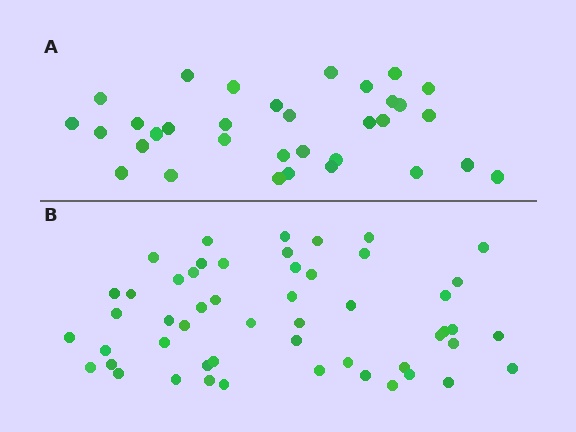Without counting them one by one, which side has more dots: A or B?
Region B (the bottom region) has more dots.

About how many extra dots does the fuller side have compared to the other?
Region B has approximately 20 more dots than region A.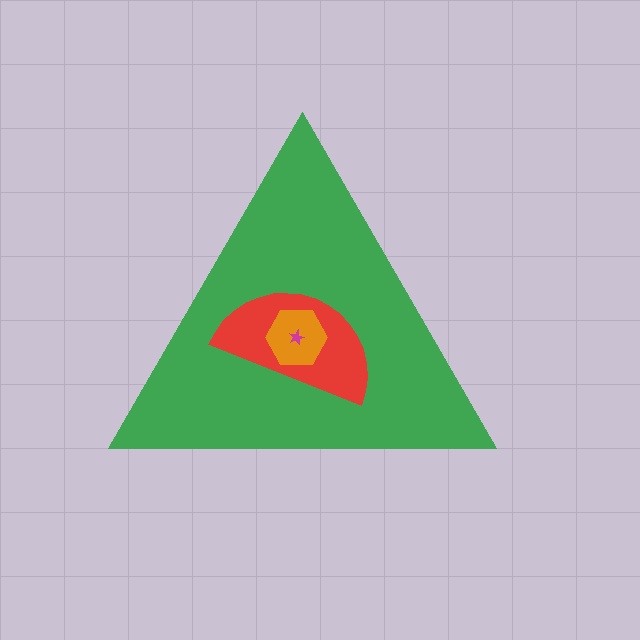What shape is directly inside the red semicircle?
The orange hexagon.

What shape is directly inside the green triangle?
The red semicircle.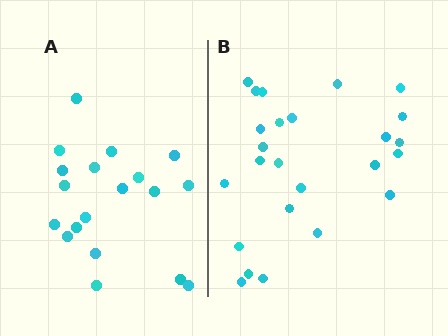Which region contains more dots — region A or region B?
Region B (the right region) has more dots.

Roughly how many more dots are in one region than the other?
Region B has about 6 more dots than region A.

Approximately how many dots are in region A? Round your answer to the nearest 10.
About 20 dots. (The exact count is 19, which rounds to 20.)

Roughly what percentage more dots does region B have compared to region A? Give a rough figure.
About 30% more.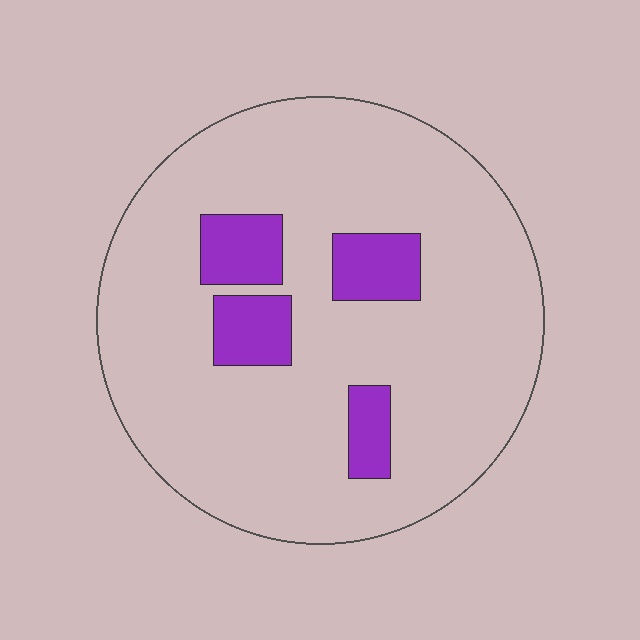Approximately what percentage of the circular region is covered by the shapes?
Approximately 15%.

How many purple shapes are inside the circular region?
4.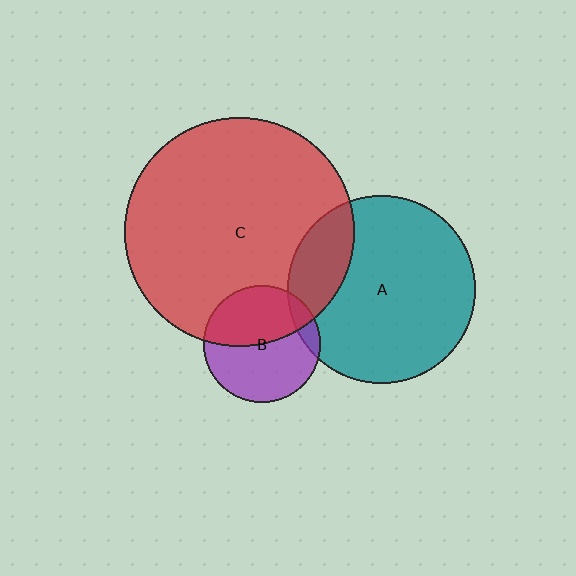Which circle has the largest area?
Circle C (red).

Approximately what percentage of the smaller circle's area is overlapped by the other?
Approximately 10%.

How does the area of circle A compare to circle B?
Approximately 2.6 times.